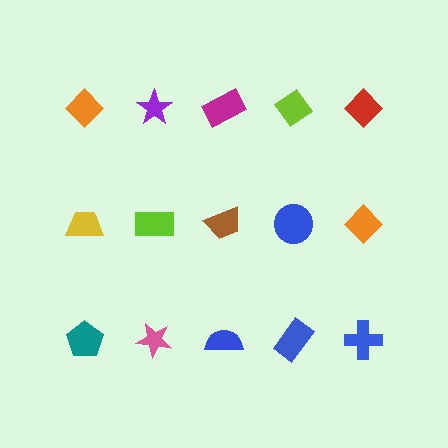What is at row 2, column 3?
A brown trapezoid.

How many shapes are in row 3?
5 shapes.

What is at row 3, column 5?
A blue cross.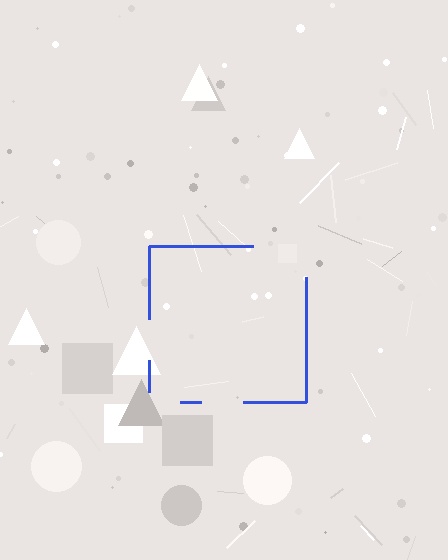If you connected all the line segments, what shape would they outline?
They would outline a square.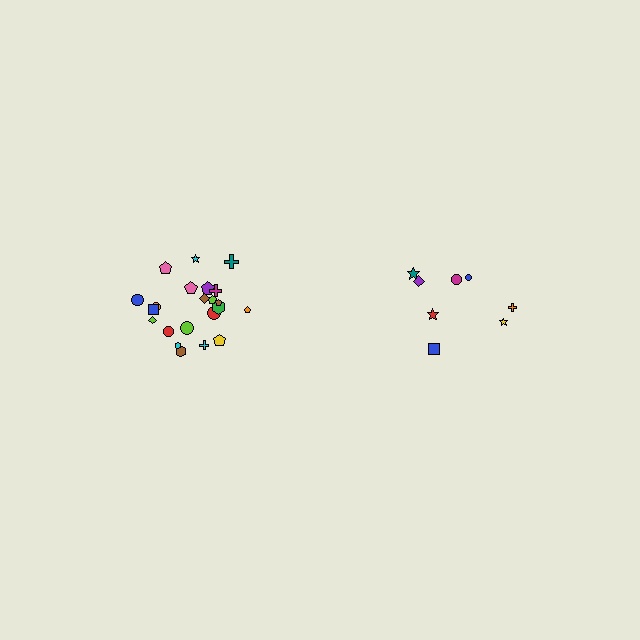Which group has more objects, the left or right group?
The left group.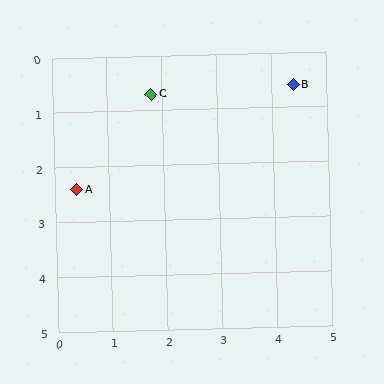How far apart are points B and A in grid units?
Points B and A are about 4.4 grid units apart.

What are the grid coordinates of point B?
Point B is at approximately (4.4, 0.6).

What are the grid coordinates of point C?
Point C is at approximately (1.8, 0.7).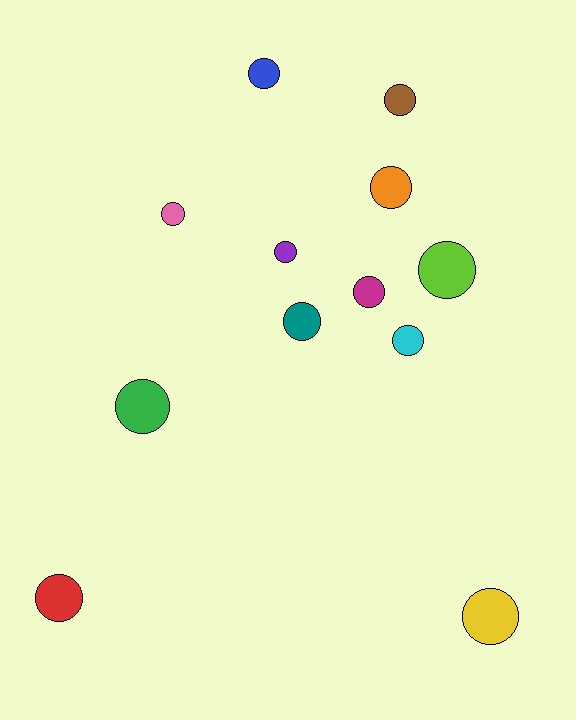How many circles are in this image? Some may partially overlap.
There are 12 circles.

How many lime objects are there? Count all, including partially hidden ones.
There is 1 lime object.